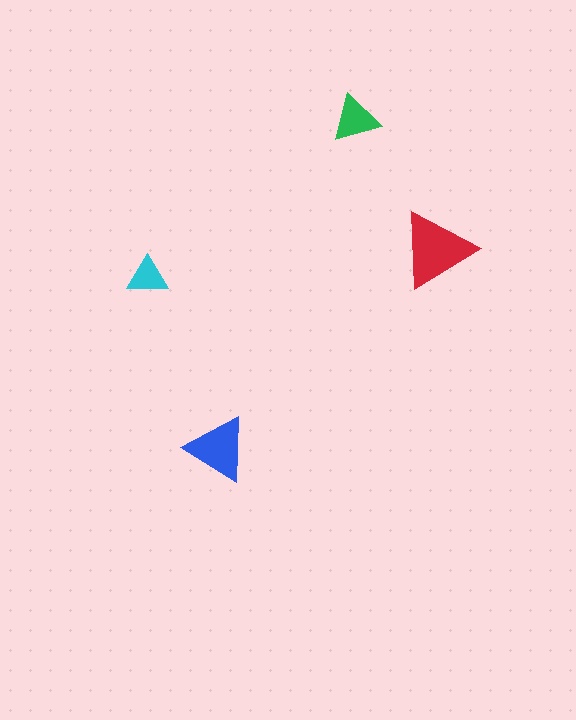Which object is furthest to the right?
The red triangle is rightmost.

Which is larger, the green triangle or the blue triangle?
The blue one.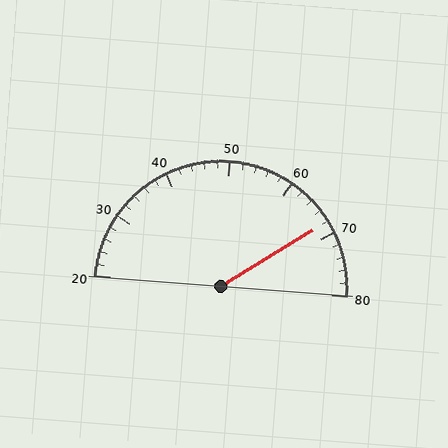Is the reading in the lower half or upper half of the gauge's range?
The reading is in the upper half of the range (20 to 80).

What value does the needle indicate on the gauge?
The needle indicates approximately 68.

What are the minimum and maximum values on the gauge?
The gauge ranges from 20 to 80.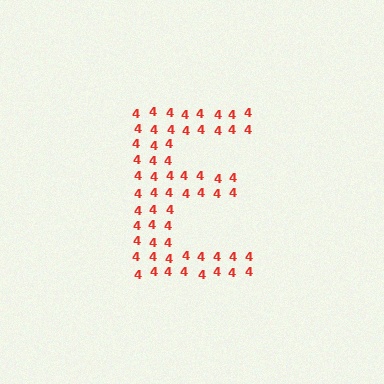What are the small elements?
The small elements are digit 4's.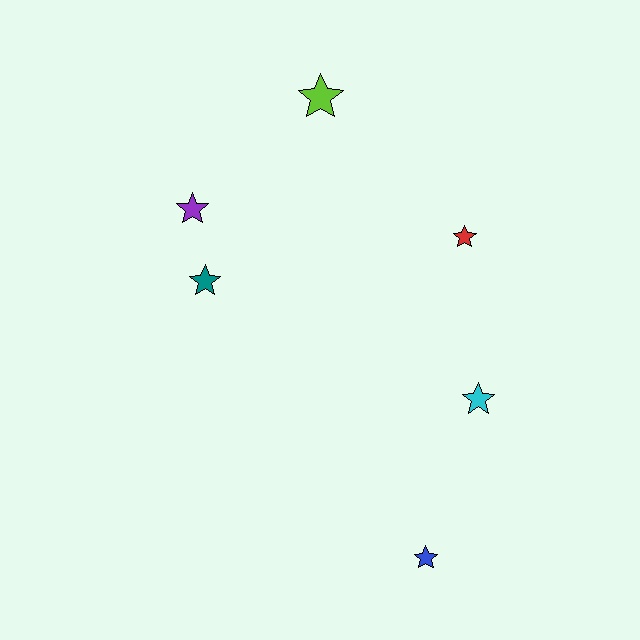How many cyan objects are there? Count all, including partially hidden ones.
There is 1 cyan object.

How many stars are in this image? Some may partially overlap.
There are 6 stars.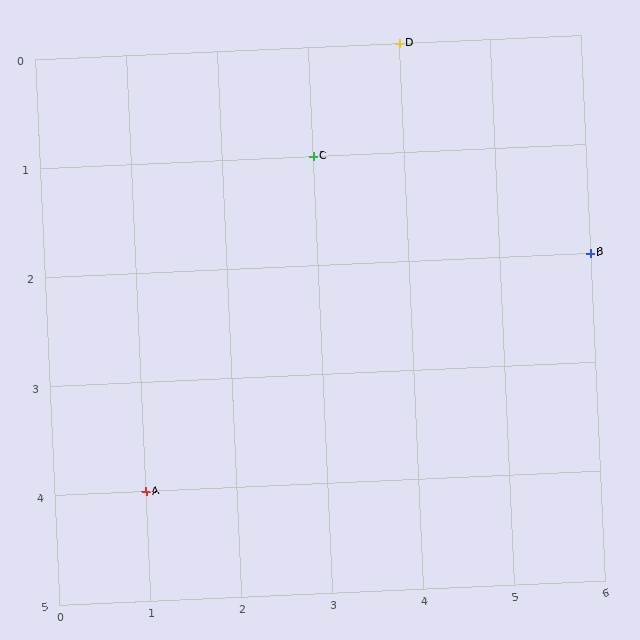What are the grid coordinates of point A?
Point A is at grid coordinates (1, 4).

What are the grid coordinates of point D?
Point D is at grid coordinates (4, 0).